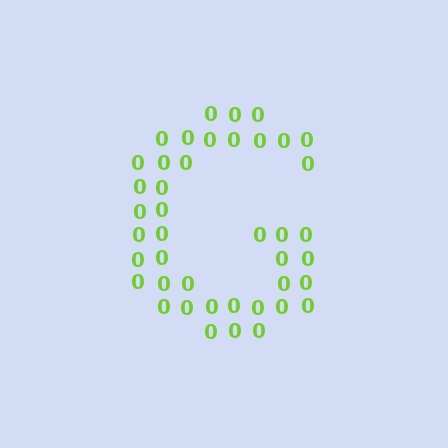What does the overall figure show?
The overall figure shows the letter G.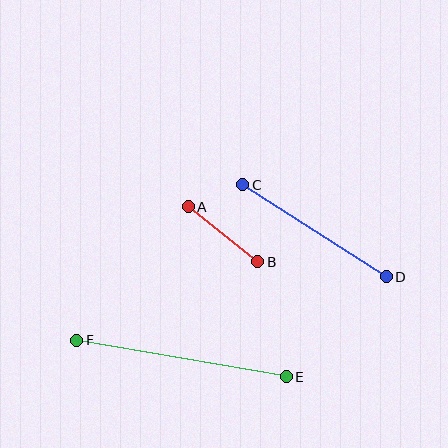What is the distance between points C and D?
The distance is approximately 170 pixels.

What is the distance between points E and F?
The distance is approximately 212 pixels.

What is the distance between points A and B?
The distance is approximately 89 pixels.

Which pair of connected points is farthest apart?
Points E and F are farthest apart.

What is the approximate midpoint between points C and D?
The midpoint is at approximately (314, 231) pixels.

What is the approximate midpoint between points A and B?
The midpoint is at approximately (223, 234) pixels.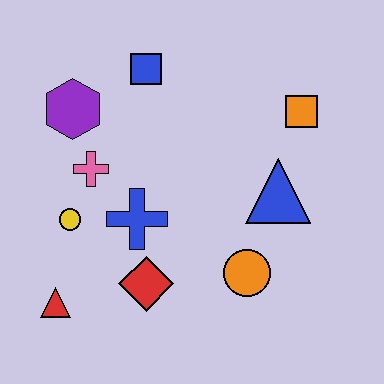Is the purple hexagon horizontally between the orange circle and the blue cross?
No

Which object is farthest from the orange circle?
The purple hexagon is farthest from the orange circle.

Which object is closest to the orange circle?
The blue triangle is closest to the orange circle.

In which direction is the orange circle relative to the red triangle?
The orange circle is to the right of the red triangle.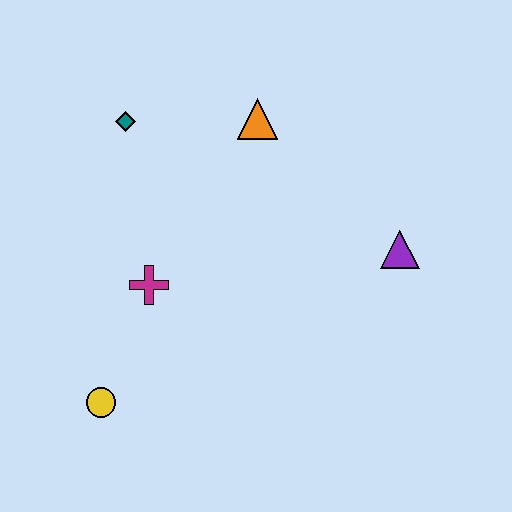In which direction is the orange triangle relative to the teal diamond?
The orange triangle is to the right of the teal diamond.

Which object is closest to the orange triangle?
The teal diamond is closest to the orange triangle.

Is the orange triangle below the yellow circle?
No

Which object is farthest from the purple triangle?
The yellow circle is farthest from the purple triangle.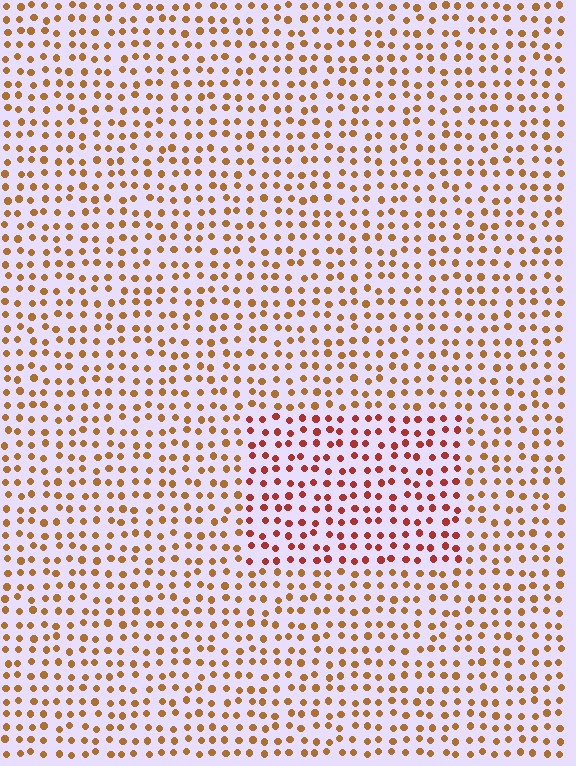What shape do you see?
I see a rectangle.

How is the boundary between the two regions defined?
The boundary is defined purely by a slight shift in hue (about 30 degrees). Spacing, size, and orientation are identical on both sides.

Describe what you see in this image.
The image is filled with small brown elements in a uniform arrangement. A rectangle-shaped region is visible where the elements are tinted to a slightly different hue, forming a subtle color boundary.